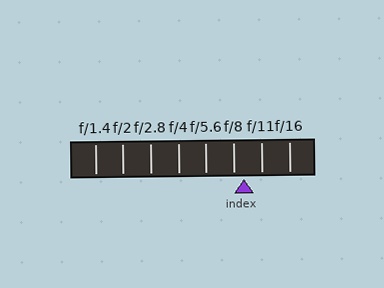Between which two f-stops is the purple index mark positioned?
The index mark is between f/8 and f/11.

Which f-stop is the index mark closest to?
The index mark is closest to f/8.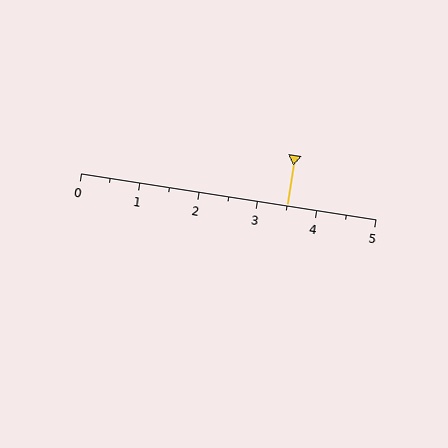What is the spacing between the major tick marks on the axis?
The major ticks are spaced 1 apart.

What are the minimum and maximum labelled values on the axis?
The axis runs from 0 to 5.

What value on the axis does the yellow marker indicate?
The marker indicates approximately 3.5.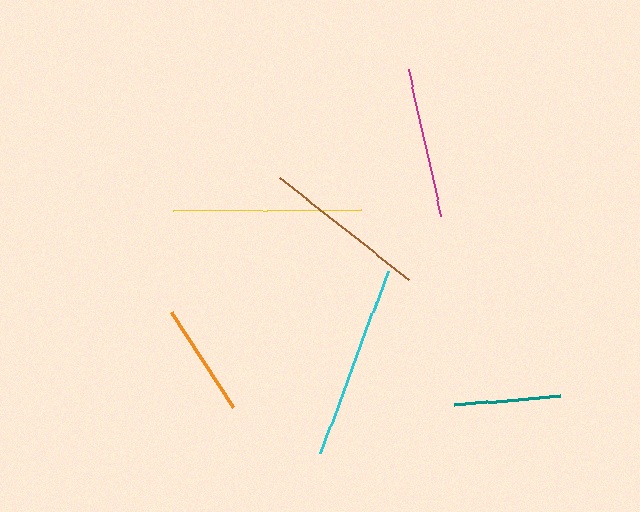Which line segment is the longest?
The cyan line is the longest at approximately 195 pixels.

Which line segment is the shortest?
The teal line is the shortest at approximately 106 pixels.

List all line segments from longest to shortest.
From longest to shortest: cyan, yellow, brown, magenta, orange, teal.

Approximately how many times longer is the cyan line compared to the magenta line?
The cyan line is approximately 1.3 times the length of the magenta line.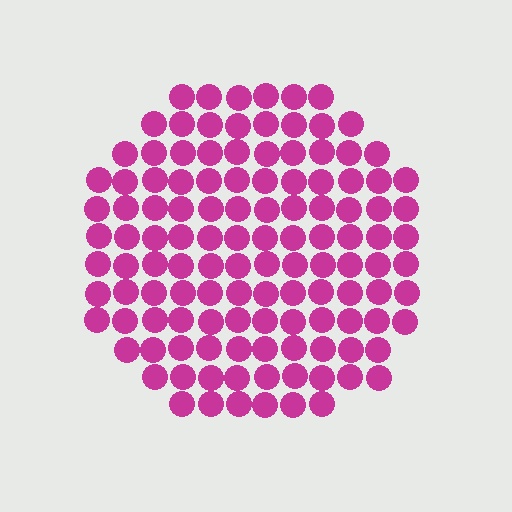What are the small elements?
The small elements are circles.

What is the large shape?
The large shape is a circle.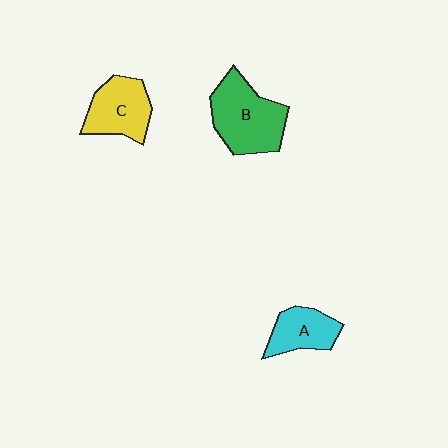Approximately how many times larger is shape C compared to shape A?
Approximately 1.2 times.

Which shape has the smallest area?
Shape A (cyan).